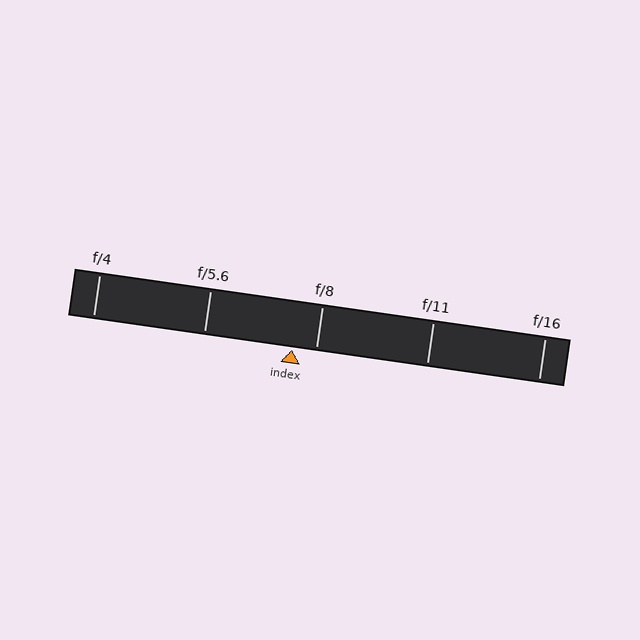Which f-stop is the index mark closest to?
The index mark is closest to f/8.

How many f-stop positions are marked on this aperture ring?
There are 5 f-stop positions marked.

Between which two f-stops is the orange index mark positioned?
The index mark is between f/5.6 and f/8.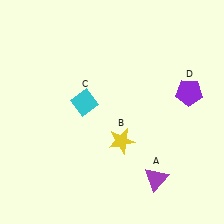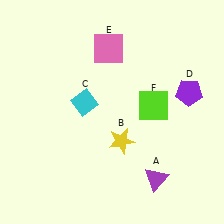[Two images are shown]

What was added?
A pink square (E), a lime square (F) were added in Image 2.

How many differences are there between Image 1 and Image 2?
There are 2 differences between the two images.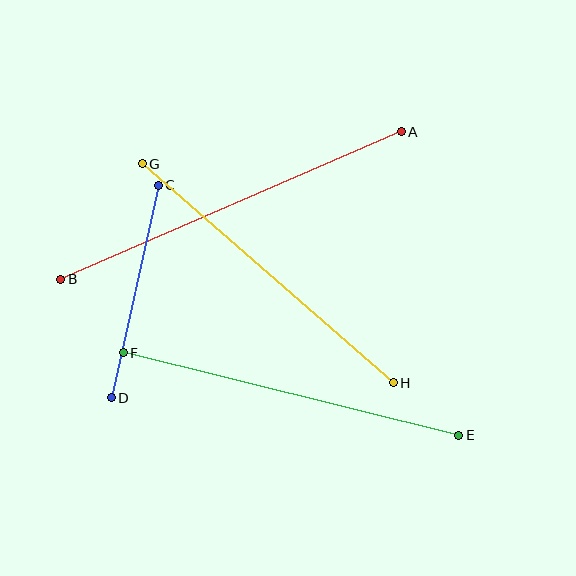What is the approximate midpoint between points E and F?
The midpoint is at approximately (291, 394) pixels.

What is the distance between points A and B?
The distance is approximately 371 pixels.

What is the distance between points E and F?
The distance is approximately 345 pixels.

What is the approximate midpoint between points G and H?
The midpoint is at approximately (268, 273) pixels.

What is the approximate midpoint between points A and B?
The midpoint is at approximately (231, 206) pixels.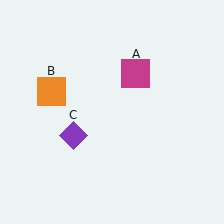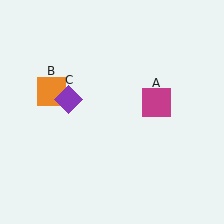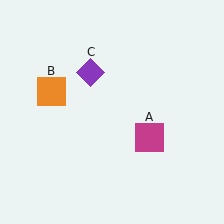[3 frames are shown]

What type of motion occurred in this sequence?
The magenta square (object A), purple diamond (object C) rotated clockwise around the center of the scene.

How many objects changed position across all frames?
2 objects changed position: magenta square (object A), purple diamond (object C).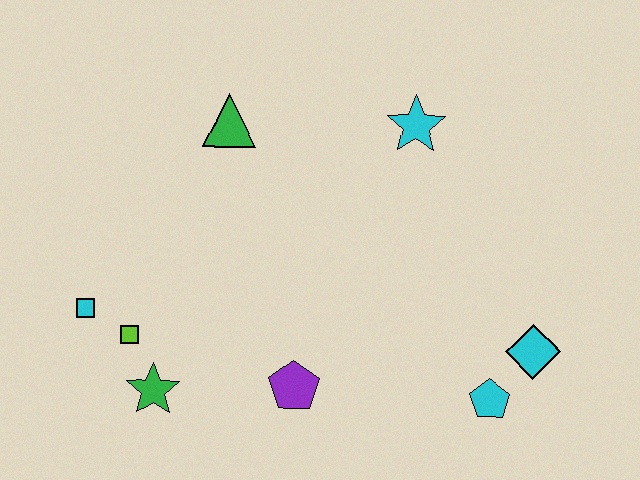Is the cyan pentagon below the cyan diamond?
Yes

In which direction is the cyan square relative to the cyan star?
The cyan square is to the left of the cyan star.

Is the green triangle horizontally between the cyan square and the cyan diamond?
Yes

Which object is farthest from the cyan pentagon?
The cyan square is farthest from the cyan pentagon.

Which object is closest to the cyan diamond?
The cyan pentagon is closest to the cyan diamond.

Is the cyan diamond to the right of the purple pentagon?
Yes